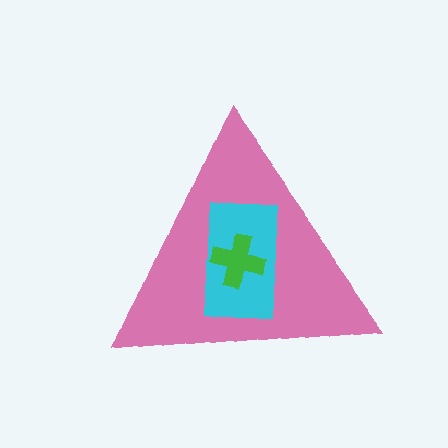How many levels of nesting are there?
3.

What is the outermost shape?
The pink triangle.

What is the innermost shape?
The green cross.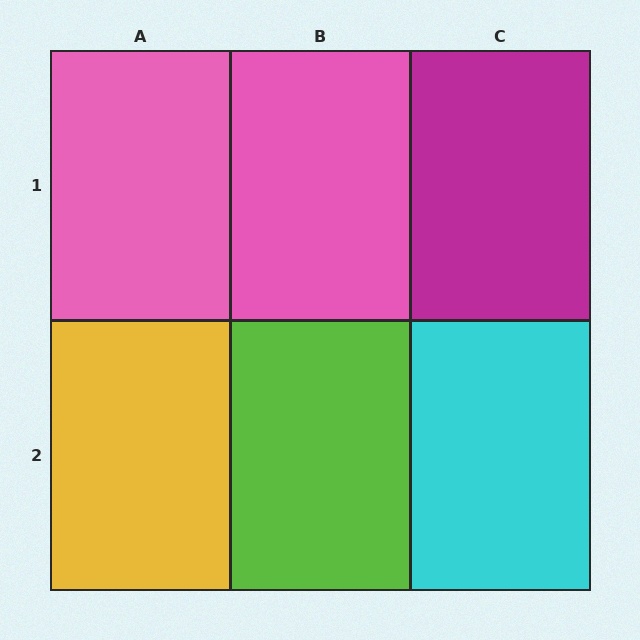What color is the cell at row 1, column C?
Magenta.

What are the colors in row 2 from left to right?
Yellow, lime, cyan.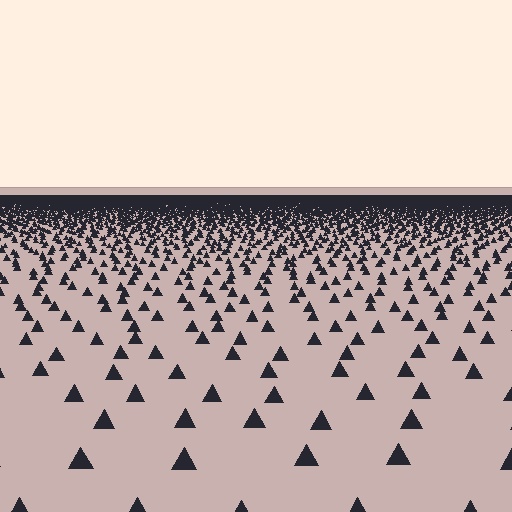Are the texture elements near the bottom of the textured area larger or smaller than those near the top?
Larger. Near the bottom, elements are closer to the viewer and appear at a bigger on-screen size.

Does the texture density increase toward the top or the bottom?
Density increases toward the top.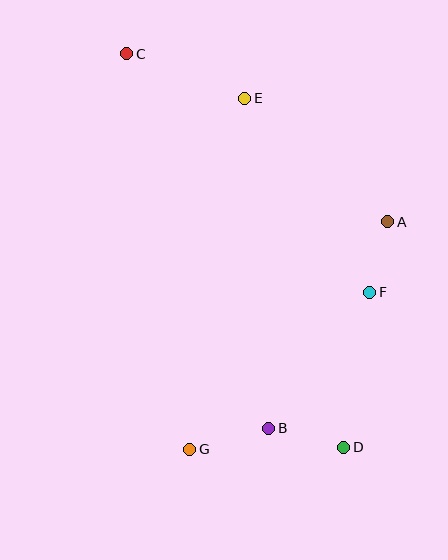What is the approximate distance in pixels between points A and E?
The distance between A and E is approximately 189 pixels.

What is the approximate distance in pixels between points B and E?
The distance between B and E is approximately 331 pixels.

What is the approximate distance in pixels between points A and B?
The distance between A and B is approximately 238 pixels.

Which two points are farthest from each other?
Points C and D are farthest from each other.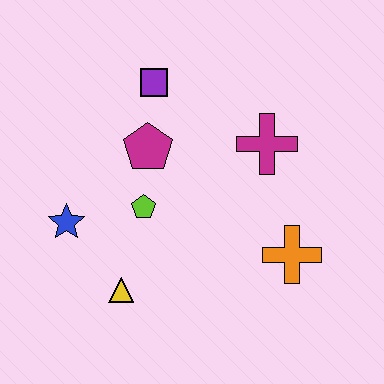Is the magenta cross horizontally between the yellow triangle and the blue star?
No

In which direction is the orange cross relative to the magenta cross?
The orange cross is below the magenta cross.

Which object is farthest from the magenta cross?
The blue star is farthest from the magenta cross.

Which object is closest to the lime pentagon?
The magenta pentagon is closest to the lime pentagon.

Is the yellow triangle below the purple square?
Yes